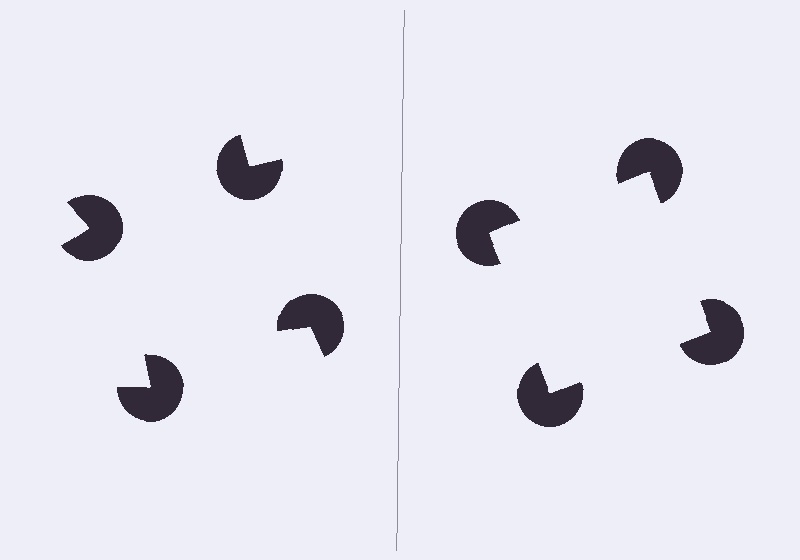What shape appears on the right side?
An illusory square.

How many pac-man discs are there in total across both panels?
8 — 4 on each side.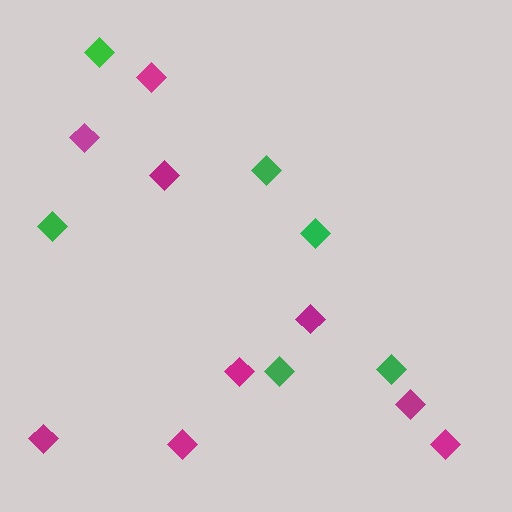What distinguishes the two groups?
There are 2 groups: one group of green diamonds (6) and one group of magenta diamonds (9).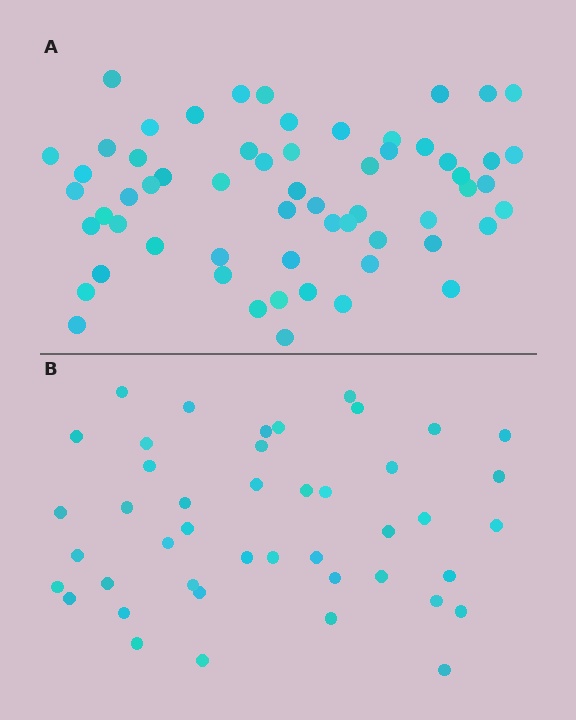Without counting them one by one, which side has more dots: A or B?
Region A (the top region) has more dots.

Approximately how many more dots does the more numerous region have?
Region A has approximately 15 more dots than region B.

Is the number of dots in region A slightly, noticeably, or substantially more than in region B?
Region A has noticeably more, but not dramatically so. The ratio is roughly 1.4 to 1.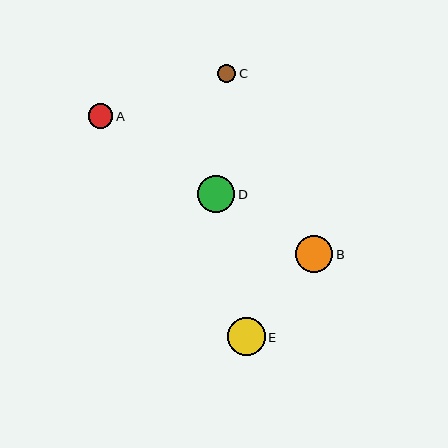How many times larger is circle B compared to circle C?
Circle B is approximately 2.0 times the size of circle C.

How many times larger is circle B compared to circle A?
Circle B is approximately 1.5 times the size of circle A.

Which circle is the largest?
Circle E is the largest with a size of approximately 38 pixels.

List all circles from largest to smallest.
From largest to smallest: E, D, B, A, C.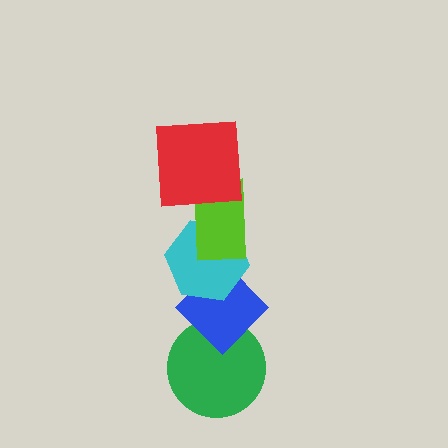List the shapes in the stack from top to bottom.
From top to bottom: the red square, the lime rectangle, the cyan hexagon, the blue diamond, the green circle.